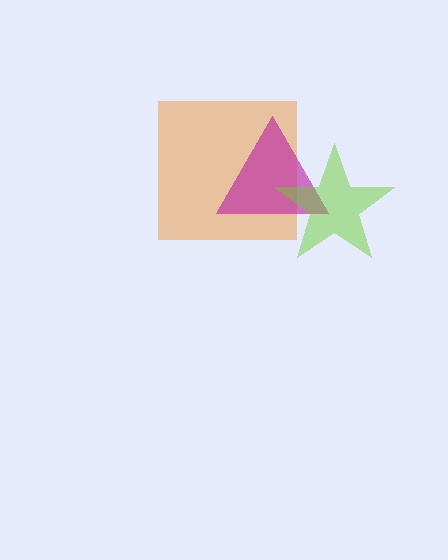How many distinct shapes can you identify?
There are 3 distinct shapes: an orange square, a magenta triangle, a lime star.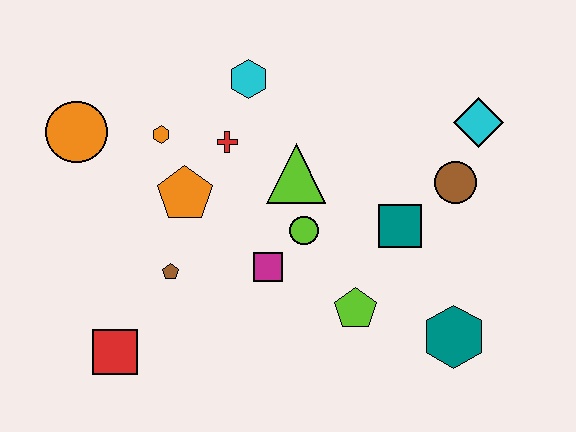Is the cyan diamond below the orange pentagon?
No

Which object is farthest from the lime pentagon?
The orange circle is farthest from the lime pentagon.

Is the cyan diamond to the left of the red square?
No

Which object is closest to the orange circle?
The orange hexagon is closest to the orange circle.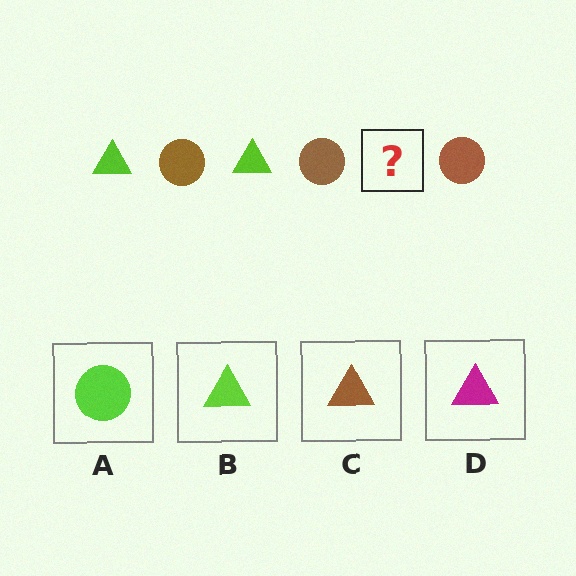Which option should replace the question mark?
Option B.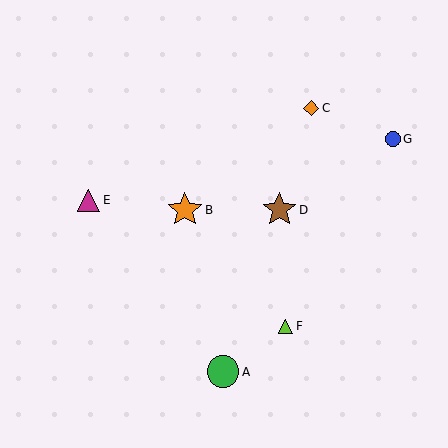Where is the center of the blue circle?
The center of the blue circle is at (393, 139).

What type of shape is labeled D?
Shape D is a brown star.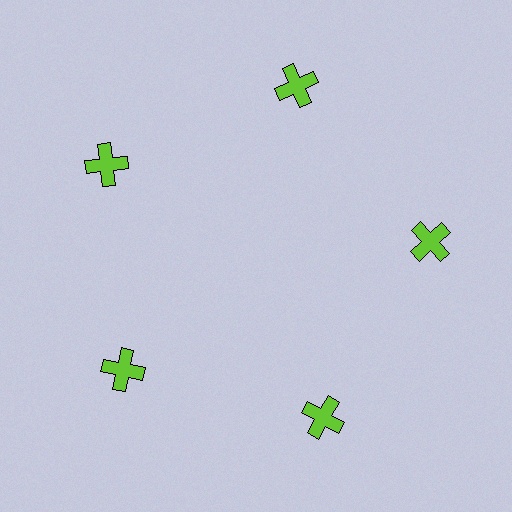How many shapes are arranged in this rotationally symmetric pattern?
There are 5 shapes, arranged in 5 groups of 1.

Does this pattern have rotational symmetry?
Yes, this pattern has 5-fold rotational symmetry. It looks the same after rotating 72 degrees around the center.